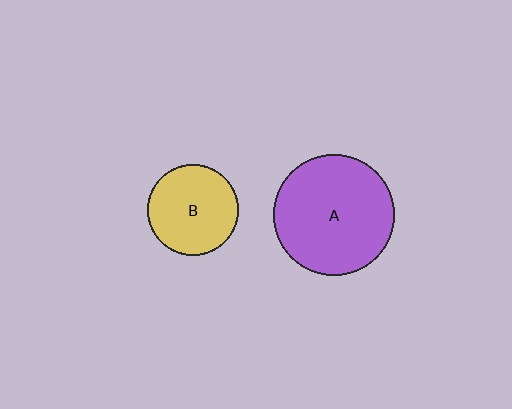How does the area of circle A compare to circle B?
Approximately 1.8 times.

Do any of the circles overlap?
No, none of the circles overlap.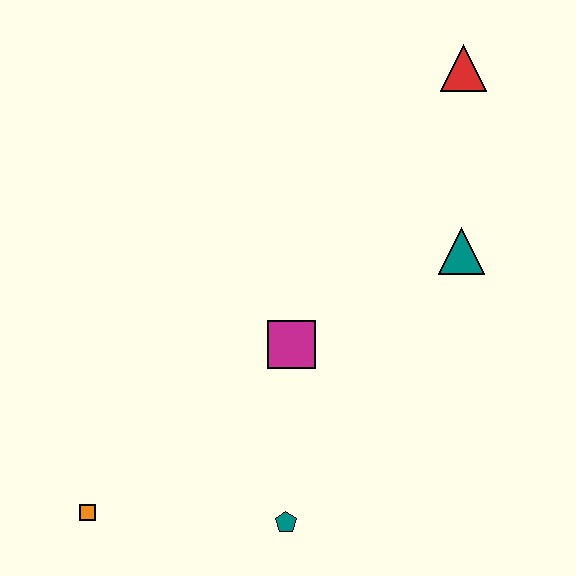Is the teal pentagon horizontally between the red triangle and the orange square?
Yes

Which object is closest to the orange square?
The teal pentagon is closest to the orange square.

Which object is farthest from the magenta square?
The red triangle is farthest from the magenta square.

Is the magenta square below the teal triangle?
Yes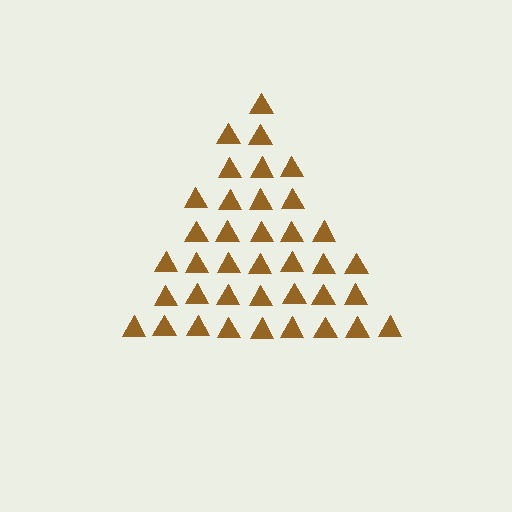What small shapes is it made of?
It is made of small triangles.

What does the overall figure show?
The overall figure shows a triangle.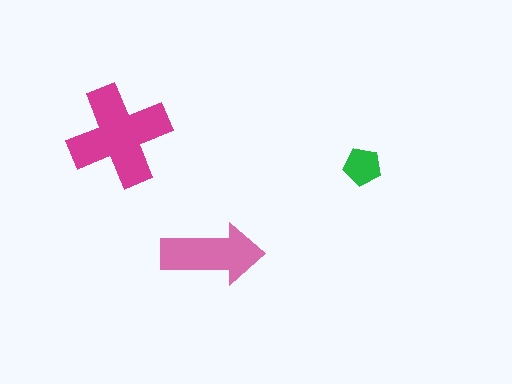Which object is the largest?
The magenta cross.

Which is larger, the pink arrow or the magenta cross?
The magenta cross.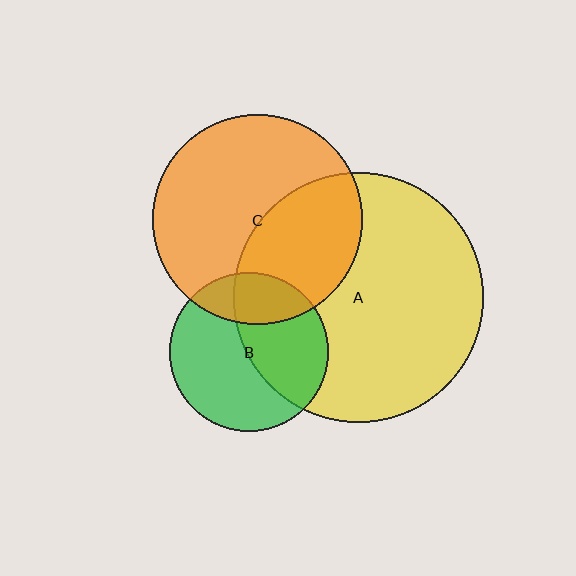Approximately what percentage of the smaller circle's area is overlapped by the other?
Approximately 25%.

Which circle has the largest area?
Circle A (yellow).